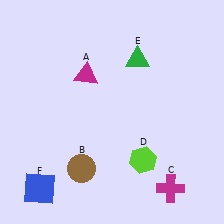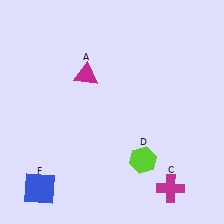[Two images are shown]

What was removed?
The brown circle (B), the green triangle (E) were removed in Image 2.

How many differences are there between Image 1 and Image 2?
There are 2 differences between the two images.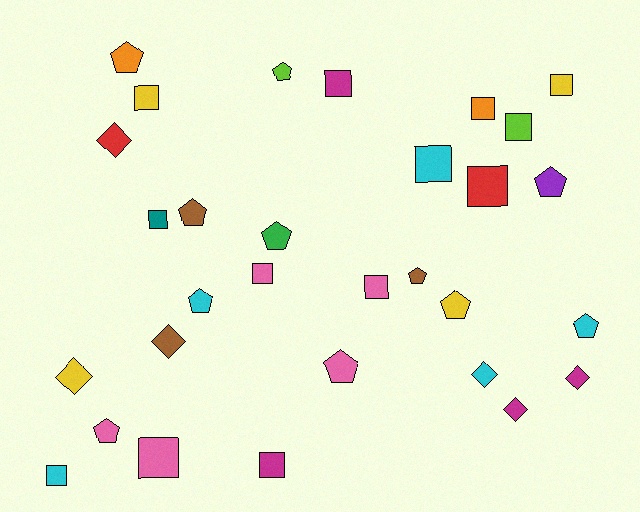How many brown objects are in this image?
There are 3 brown objects.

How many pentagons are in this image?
There are 11 pentagons.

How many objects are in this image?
There are 30 objects.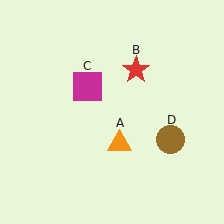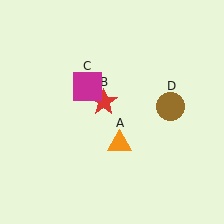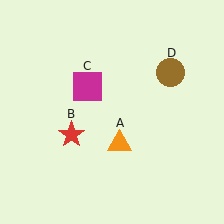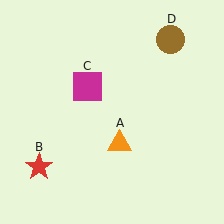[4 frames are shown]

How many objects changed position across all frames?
2 objects changed position: red star (object B), brown circle (object D).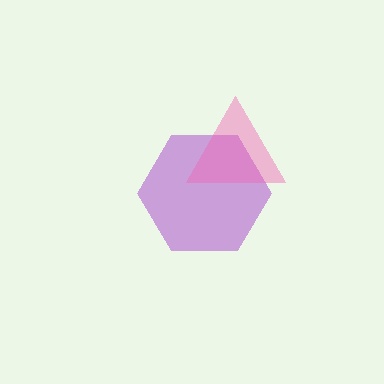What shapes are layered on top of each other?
The layered shapes are: a purple hexagon, a pink triangle.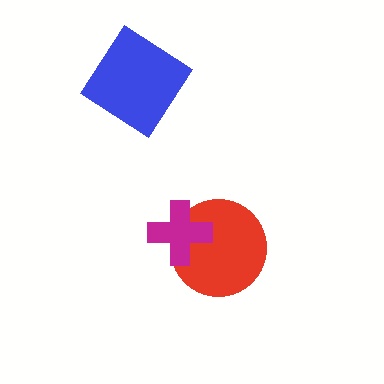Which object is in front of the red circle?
The magenta cross is in front of the red circle.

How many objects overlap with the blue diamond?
0 objects overlap with the blue diamond.